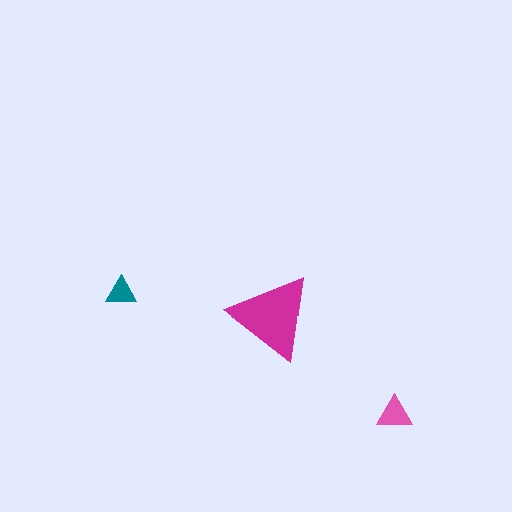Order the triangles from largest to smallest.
the magenta one, the pink one, the teal one.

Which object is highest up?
The teal triangle is topmost.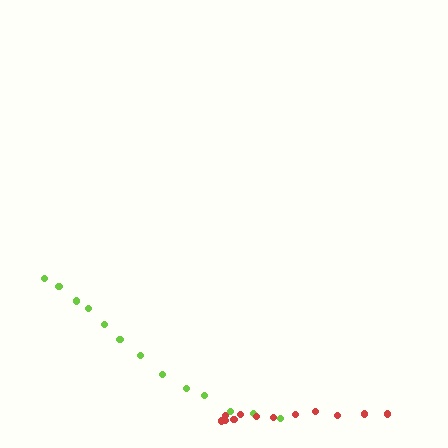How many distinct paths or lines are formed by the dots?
There are 2 distinct paths.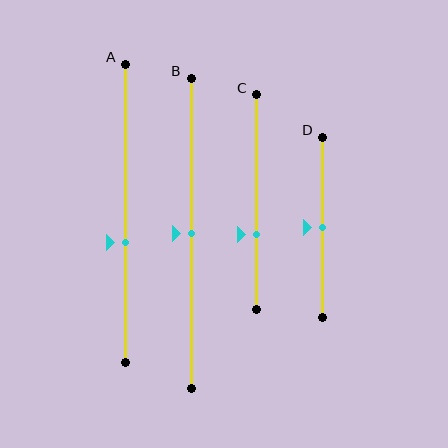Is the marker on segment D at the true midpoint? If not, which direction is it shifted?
Yes, the marker on segment D is at the true midpoint.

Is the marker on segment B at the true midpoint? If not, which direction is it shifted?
Yes, the marker on segment B is at the true midpoint.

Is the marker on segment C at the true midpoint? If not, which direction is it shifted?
No, the marker on segment C is shifted downward by about 15% of the segment length.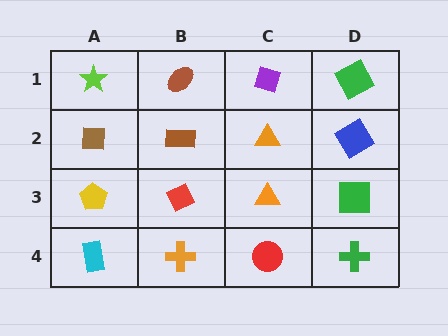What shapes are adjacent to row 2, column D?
A green square (row 1, column D), a green square (row 3, column D), an orange triangle (row 2, column C).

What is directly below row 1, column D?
A blue diamond.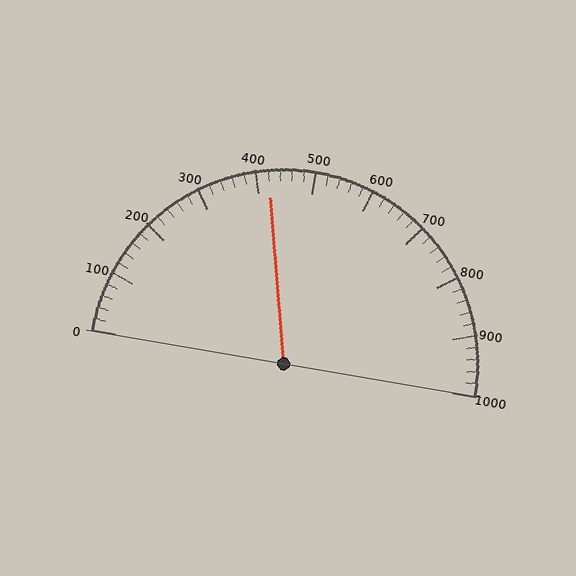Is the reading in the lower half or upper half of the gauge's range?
The reading is in the lower half of the range (0 to 1000).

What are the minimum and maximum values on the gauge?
The gauge ranges from 0 to 1000.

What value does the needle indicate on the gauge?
The needle indicates approximately 420.